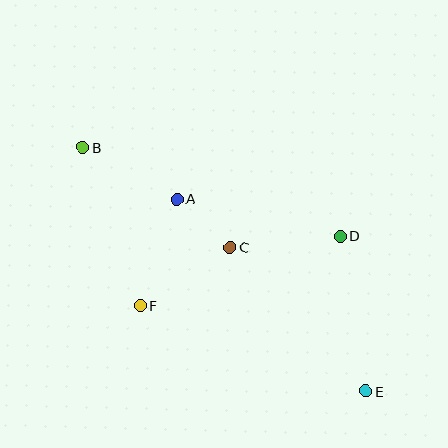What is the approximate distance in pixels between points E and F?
The distance between E and F is approximately 241 pixels.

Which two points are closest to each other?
Points A and C are closest to each other.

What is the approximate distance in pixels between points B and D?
The distance between B and D is approximately 272 pixels.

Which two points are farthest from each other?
Points B and E are farthest from each other.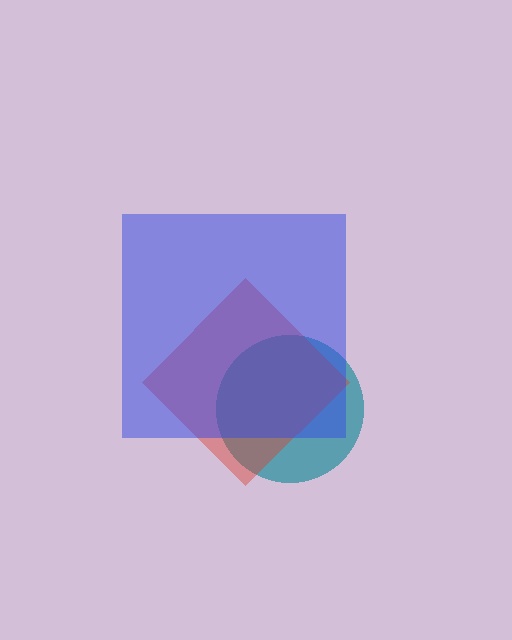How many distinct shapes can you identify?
There are 3 distinct shapes: a teal circle, a red diamond, a blue square.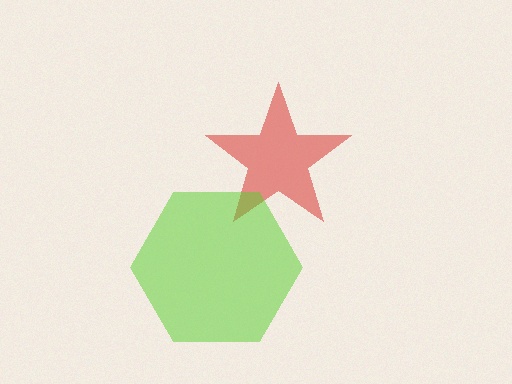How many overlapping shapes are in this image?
There are 2 overlapping shapes in the image.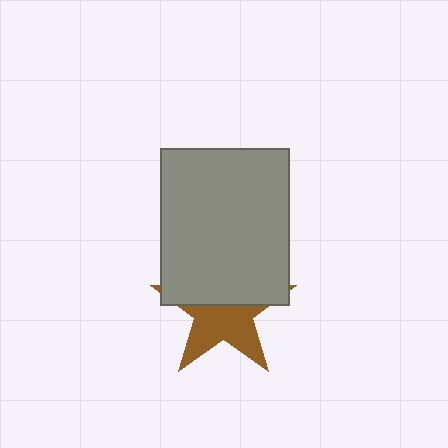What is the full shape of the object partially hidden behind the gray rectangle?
The partially hidden object is a brown star.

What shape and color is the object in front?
The object in front is a gray rectangle.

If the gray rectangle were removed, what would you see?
You would see the complete brown star.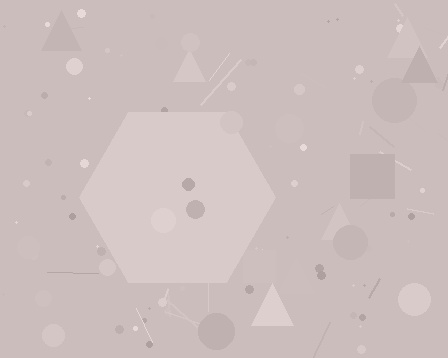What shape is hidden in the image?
A hexagon is hidden in the image.